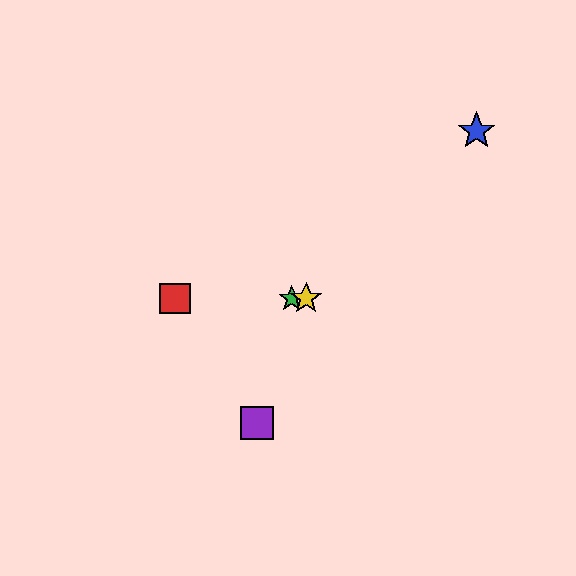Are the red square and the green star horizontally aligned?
Yes, both are at y≈299.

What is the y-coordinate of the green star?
The green star is at y≈299.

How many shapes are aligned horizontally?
3 shapes (the red square, the green star, the yellow star) are aligned horizontally.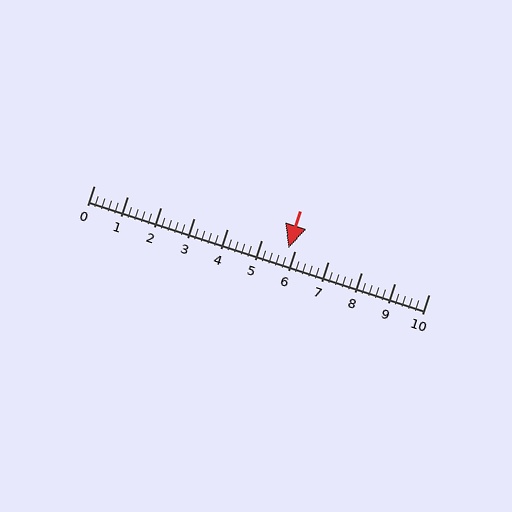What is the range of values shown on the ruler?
The ruler shows values from 0 to 10.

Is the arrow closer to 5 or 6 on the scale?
The arrow is closer to 6.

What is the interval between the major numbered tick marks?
The major tick marks are spaced 1 units apart.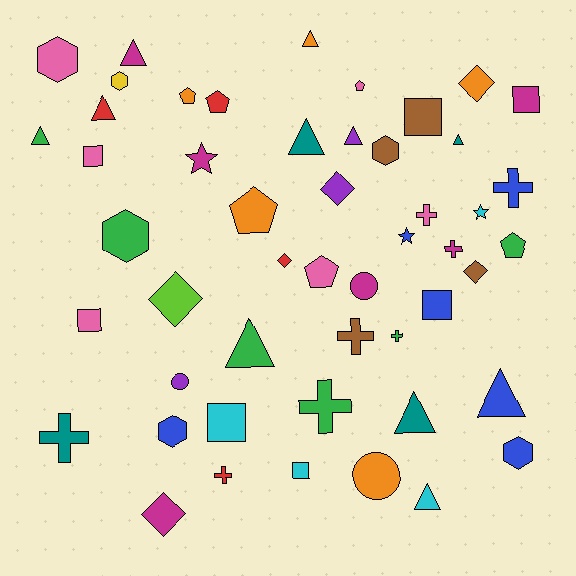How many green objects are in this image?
There are 6 green objects.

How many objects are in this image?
There are 50 objects.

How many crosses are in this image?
There are 8 crosses.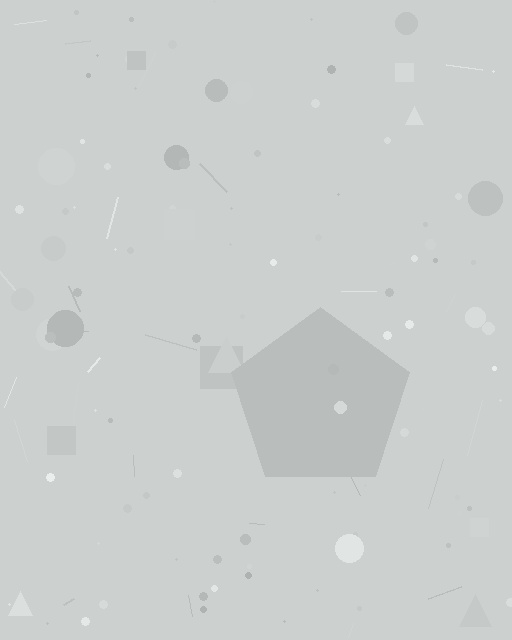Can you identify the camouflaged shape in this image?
The camouflaged shape is a pentagon.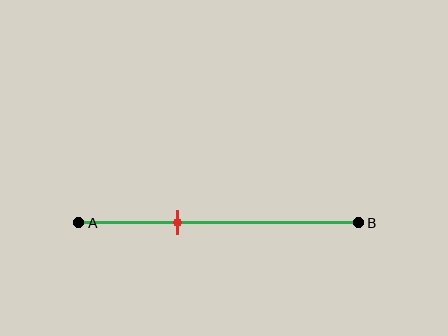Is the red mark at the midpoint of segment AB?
No, the mark is at about 35% from A, not at the 50% midpoint.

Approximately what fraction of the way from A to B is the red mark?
The red mark is approximately 35% of the way from A to B.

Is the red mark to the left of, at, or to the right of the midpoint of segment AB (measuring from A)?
The red mark is to the left of the midpoint of segment AB.